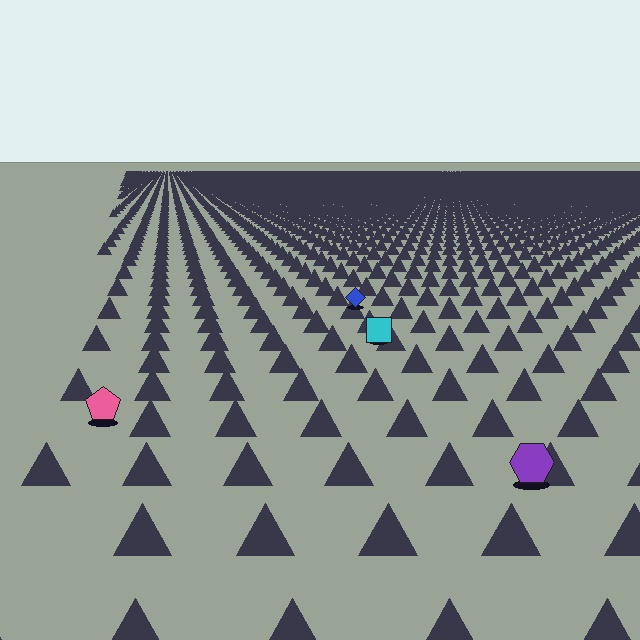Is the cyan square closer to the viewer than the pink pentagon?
No. The pink pentagon is closer — you can tell from the texture gradient: the ground texture is coarser near it.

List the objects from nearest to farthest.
From nearest to farthest: the purple hexagon, the pink pentagon, the cyan square, the blue diamond.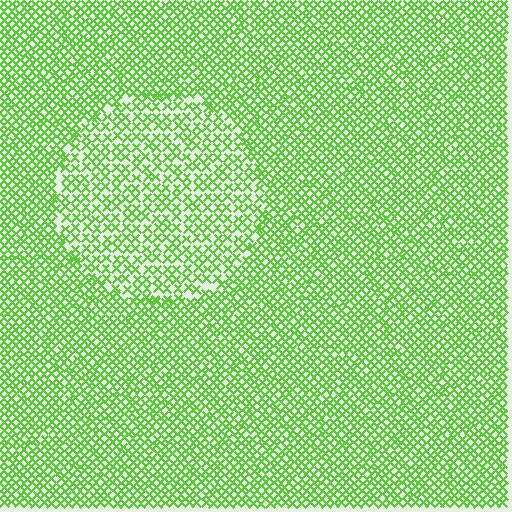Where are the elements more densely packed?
The elements are more densely packed outside the circle boundary.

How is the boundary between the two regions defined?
The boundary is defined by a change in element density (approximately 1.6x ratio). All elements are the same color, size, and shape.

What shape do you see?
I see a circle.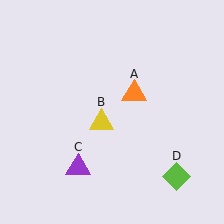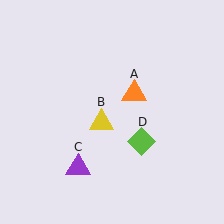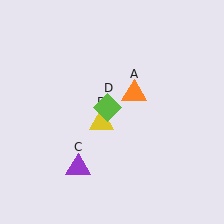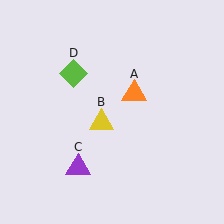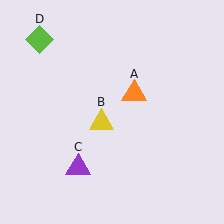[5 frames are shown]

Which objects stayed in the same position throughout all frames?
Orange triangle (object A) and yellow triangle (object B) and purple triangle (object C) remained stationary.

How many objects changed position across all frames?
1 object changed position: lime diamond (object D).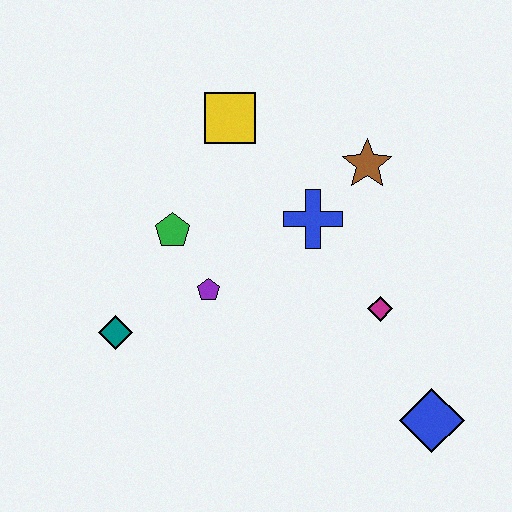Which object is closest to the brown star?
The blue cross is closest to the brown star.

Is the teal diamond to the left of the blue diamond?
Yes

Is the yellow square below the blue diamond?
No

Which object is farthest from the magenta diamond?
The teal diamond is farthest from the magenta diamond.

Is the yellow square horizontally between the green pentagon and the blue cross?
Yes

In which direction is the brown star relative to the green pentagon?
The brown star is to the right of the green pentagon.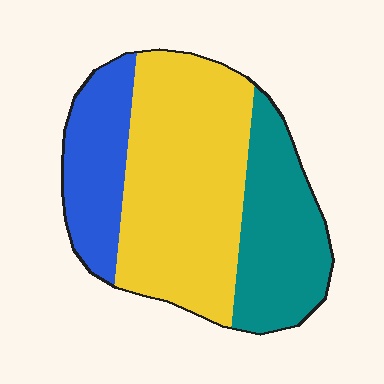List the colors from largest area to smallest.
From largest to smallest: yellow, teal, blue.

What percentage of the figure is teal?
Teal takes up between a sixth and a third of the figure.